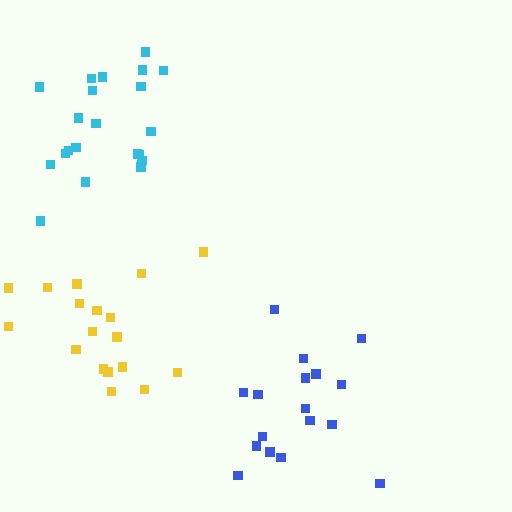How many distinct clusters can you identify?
There are 3 distinct clusters.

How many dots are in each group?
Group 1: 18 dots, Group 2: 21 dots, Group 3: 17 dots (56 total).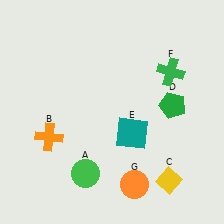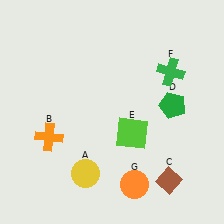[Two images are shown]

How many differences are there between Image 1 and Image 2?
There are 3 differences between the two images.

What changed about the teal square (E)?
In Image 1, E is teal. In Image 2, it changed to lime.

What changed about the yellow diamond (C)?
In Image 1, C is yellow. In Image 2, it changed to brown.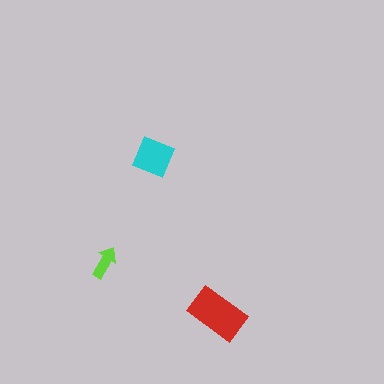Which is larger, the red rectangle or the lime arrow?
The red rectangle.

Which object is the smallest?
The lime arrow.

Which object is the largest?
The red rectangle.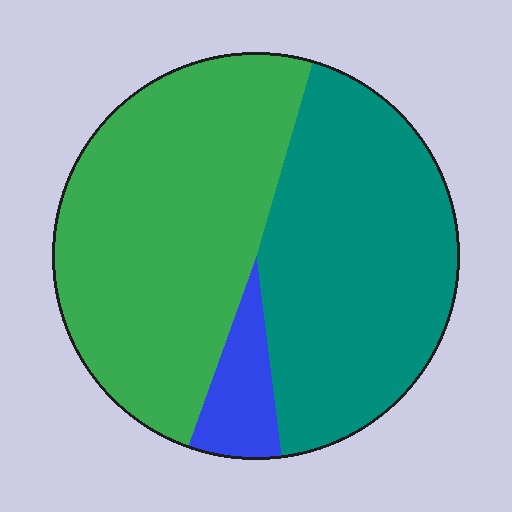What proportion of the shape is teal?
Teal takes up about two fifths (2/5) of the shape.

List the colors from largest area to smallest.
From largest to smallest: green, teal, blue.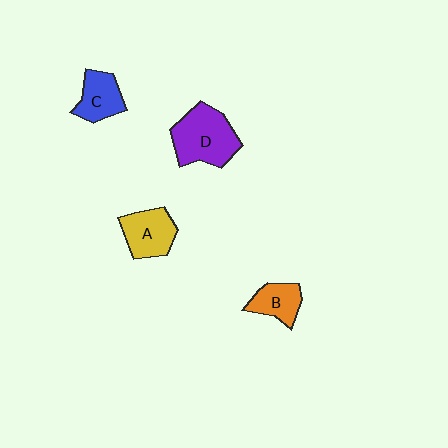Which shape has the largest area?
Shape D (purple).